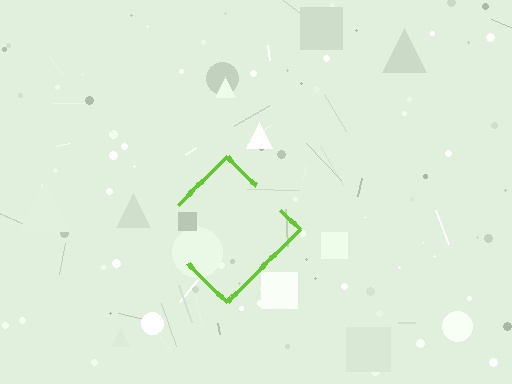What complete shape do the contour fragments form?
The contour fragments form a diamond.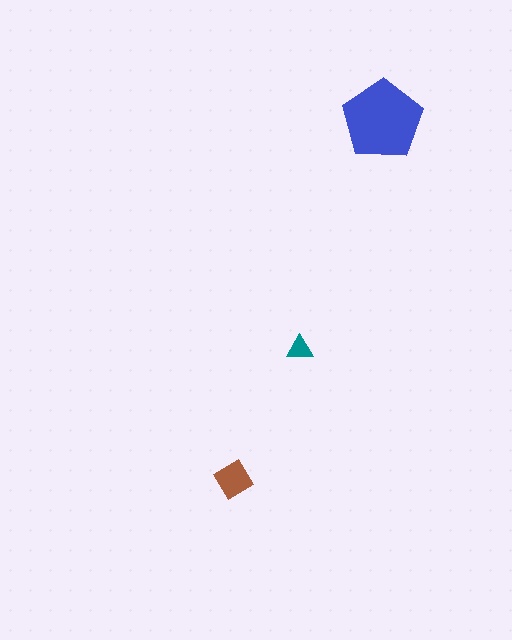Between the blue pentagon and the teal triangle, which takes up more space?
The blue pentagon.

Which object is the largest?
The blue pentagon.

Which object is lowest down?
The brown diamond is bottommost.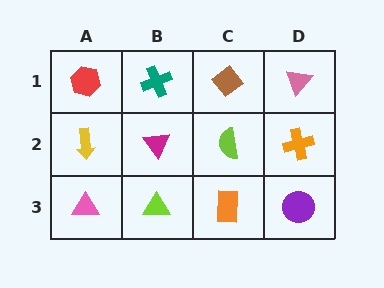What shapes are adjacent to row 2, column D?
A pink triangle (row 1, column D), a purple circle (row 3, column D), a lime semicircle (row 2, column C).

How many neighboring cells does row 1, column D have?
2.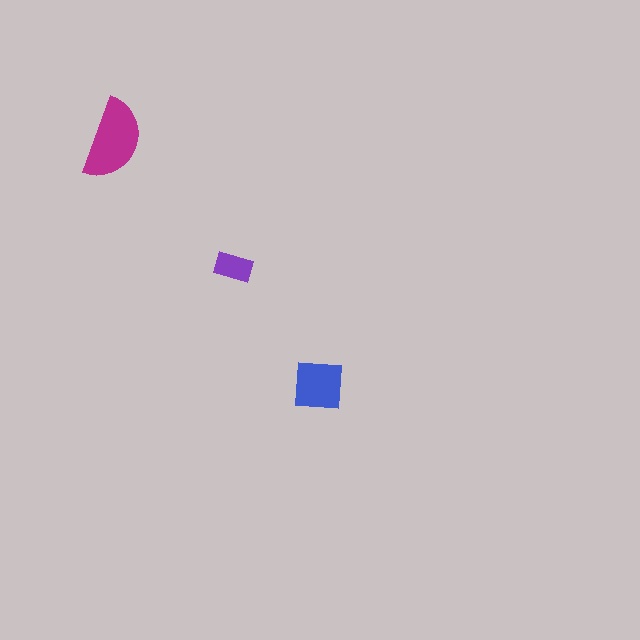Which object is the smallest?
The purple rectangle.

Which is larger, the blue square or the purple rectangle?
The blue square.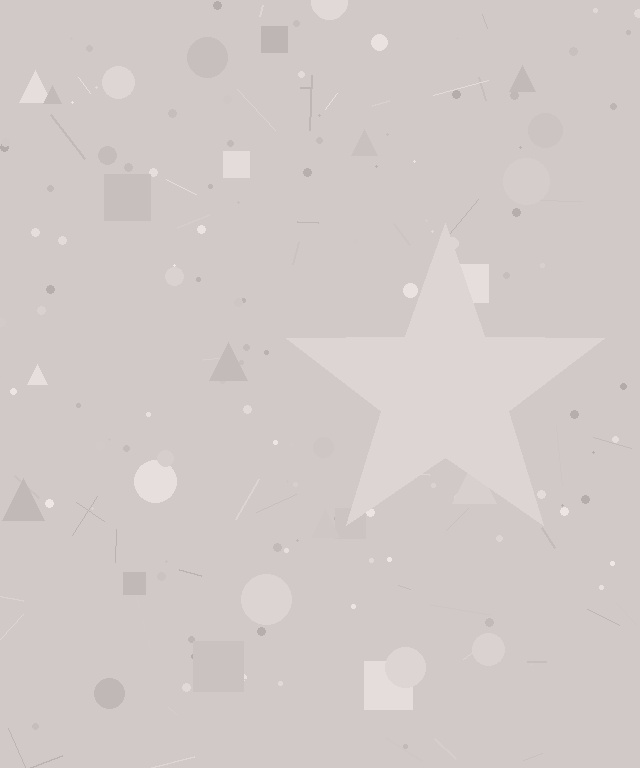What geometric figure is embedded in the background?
A star is embedded in the background.